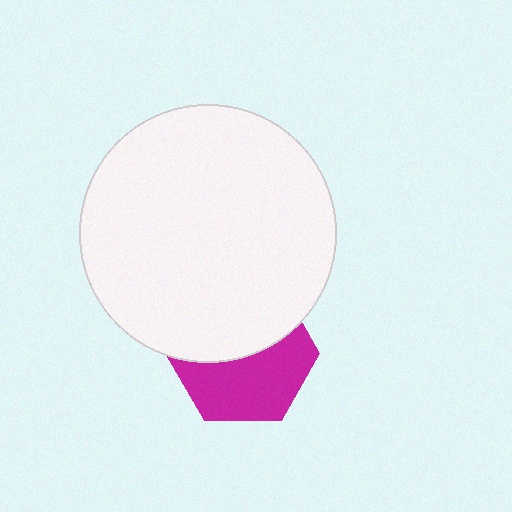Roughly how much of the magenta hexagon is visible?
About half of it is visible (roughly 52%).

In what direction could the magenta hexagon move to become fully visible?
The magenta hexagon could move down. That would shift it out from behind the white circle entirely.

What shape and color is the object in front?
The object in front is a white circle.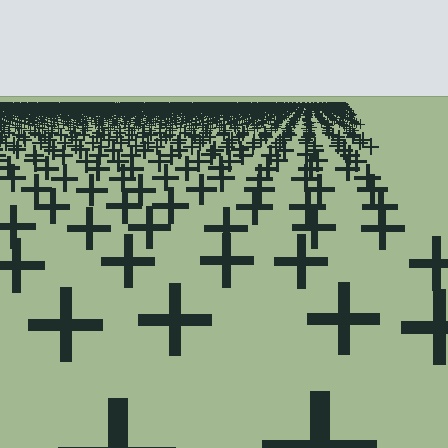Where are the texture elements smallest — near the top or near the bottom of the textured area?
Near the top.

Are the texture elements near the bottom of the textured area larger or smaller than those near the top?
Larger. Near the bottom, elements are closer to the viewer and appear at a bigger on-screen size.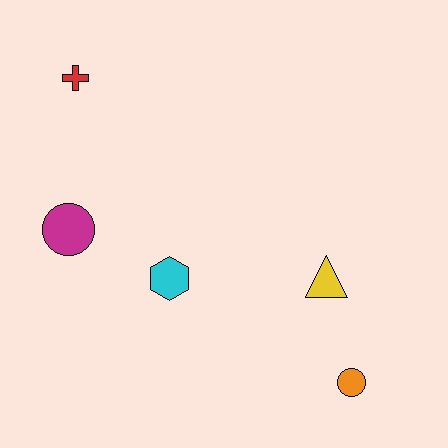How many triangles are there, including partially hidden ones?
There is 1 triangle.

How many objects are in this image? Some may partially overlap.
There are 5 objects.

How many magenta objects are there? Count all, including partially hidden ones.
There is 1 magenta object.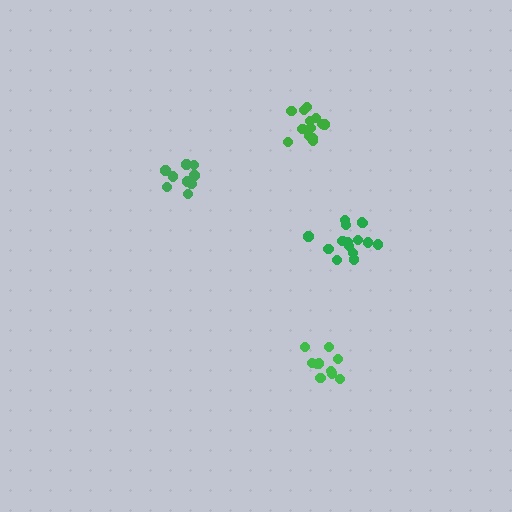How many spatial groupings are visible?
There are 4 spatial groupings.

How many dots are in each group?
Group 1: 10 dots, Group 2: 9 dots, Group 3: 13 dots, Group 4: 15 dots (47 total).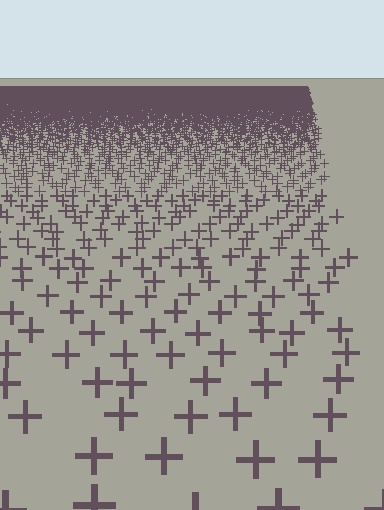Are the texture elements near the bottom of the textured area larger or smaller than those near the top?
Larger. Near the bottom, elements are closer to the viewer and appear at a bigger on-screen size.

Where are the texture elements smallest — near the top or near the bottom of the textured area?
Near the top.